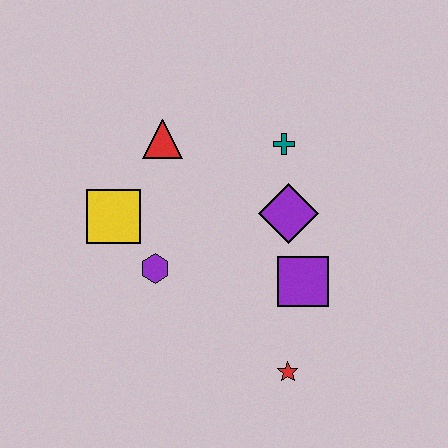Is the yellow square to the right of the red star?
No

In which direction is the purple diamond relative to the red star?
The purple diamond is above the red star.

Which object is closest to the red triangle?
The yellow square is closest to the red triangle.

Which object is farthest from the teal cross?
The red star is farthest from the teal cross.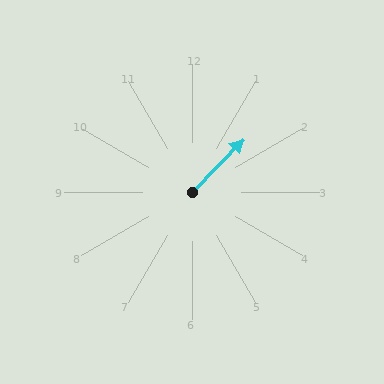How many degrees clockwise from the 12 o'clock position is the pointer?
Approximately 44 degrees.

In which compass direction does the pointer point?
Northeast.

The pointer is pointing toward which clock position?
Roughly 1 o'clock.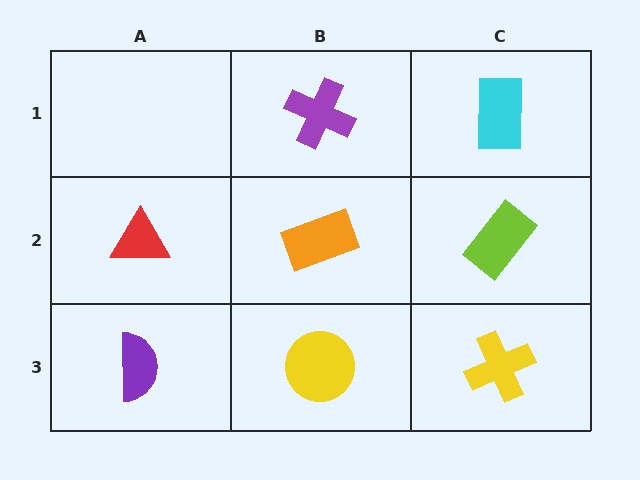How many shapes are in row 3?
3 shapes.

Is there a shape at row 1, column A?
No, that cell is empty.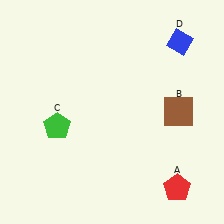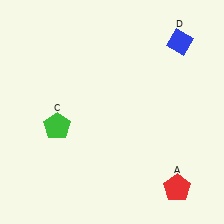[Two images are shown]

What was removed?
The brown square (B) was removed in Image 2.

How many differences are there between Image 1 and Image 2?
There is 1 difference between the two images.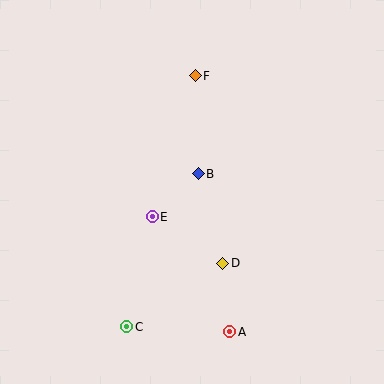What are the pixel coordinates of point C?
Point C is at (127, 327).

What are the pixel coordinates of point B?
Point B is at (198, 174).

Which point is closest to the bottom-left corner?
Point C is closest to the bottom-left corner.